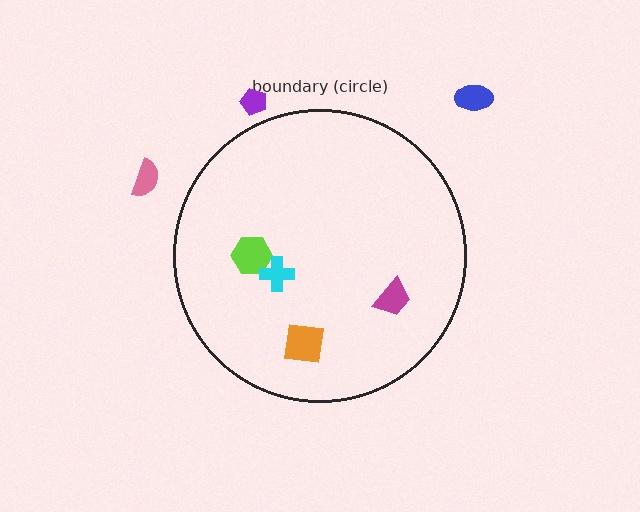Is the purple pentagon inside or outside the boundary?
Outside.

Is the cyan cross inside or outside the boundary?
Inside.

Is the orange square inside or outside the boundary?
Inside.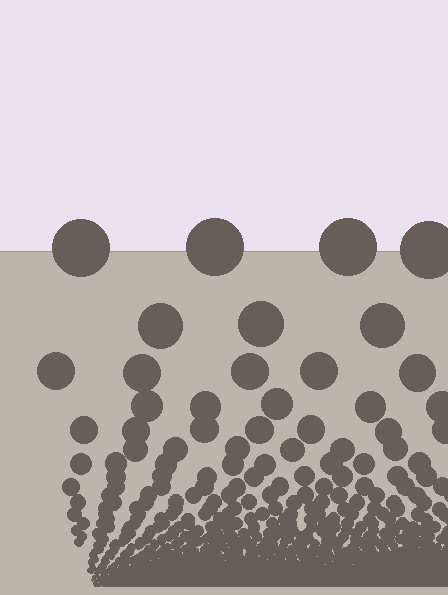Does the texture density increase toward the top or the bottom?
Density increases toward the bottom.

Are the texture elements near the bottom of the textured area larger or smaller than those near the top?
Smaller. The gradient is inverted — elements near the bottom are smaller and denser.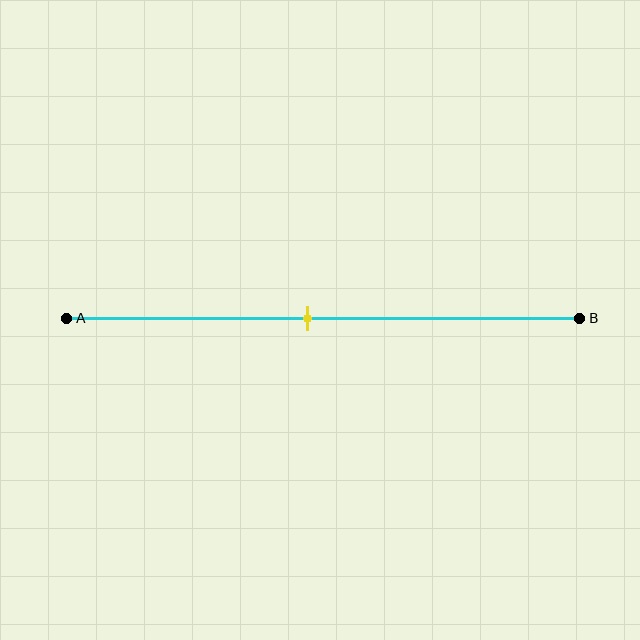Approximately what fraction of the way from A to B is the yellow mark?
The yellow mark is approximately 45% of the way from A to B.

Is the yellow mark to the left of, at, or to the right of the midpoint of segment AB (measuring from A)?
The yellow mark is to the left of the midpoint of segment AB.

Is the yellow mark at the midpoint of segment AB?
No, the mark is at about 45% from A, not at the 50% midpoint.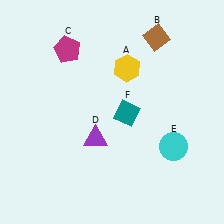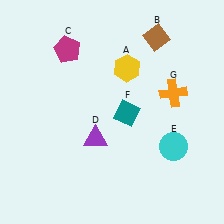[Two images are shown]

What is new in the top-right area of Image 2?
An orange cross (G) was added in the top-right area of Image 2.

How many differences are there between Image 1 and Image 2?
There is 1 difference between the two images.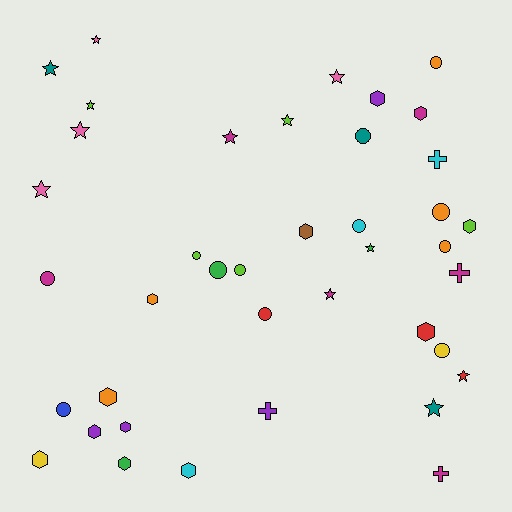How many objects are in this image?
There are 40 objects.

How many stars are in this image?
There are 12 stars.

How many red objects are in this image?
There are 3 red objects.